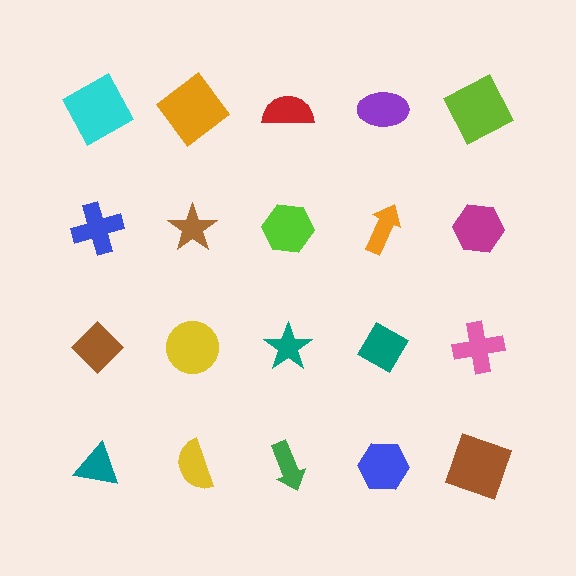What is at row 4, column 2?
A yellow semicircle.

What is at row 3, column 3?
A teal star.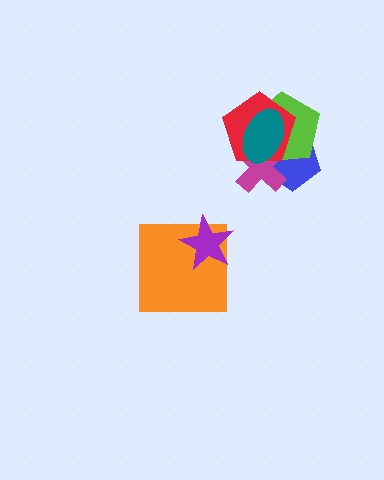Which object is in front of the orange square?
The purple star is in front of the orange square.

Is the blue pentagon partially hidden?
Yes, it is partially covered by another shape.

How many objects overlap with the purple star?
1 object overlaps with the purple star.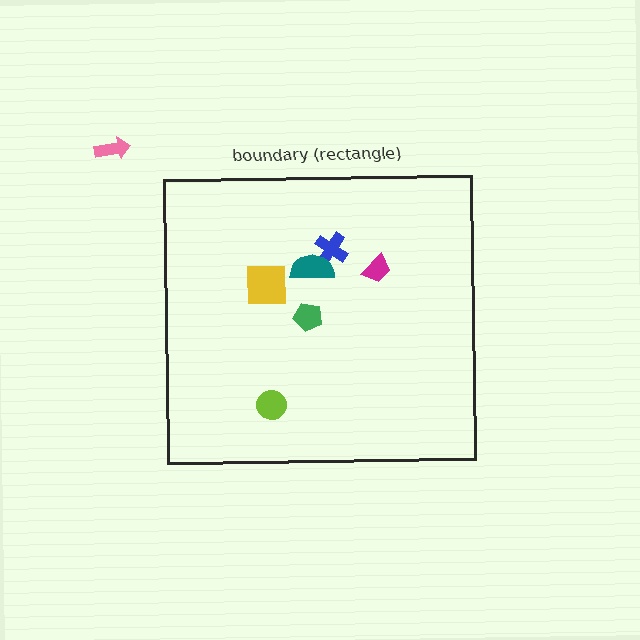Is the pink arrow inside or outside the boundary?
Outside.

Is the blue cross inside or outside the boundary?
Inside.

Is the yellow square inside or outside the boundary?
Inside.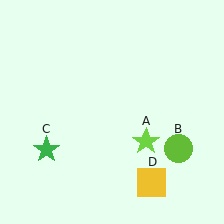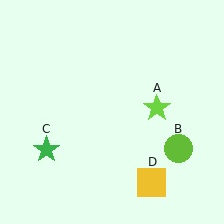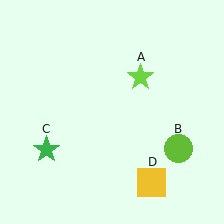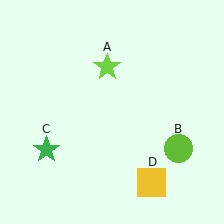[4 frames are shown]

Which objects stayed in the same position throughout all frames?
Lime circle (object B) and green star (object C) and yellow square (object D) remained stationary.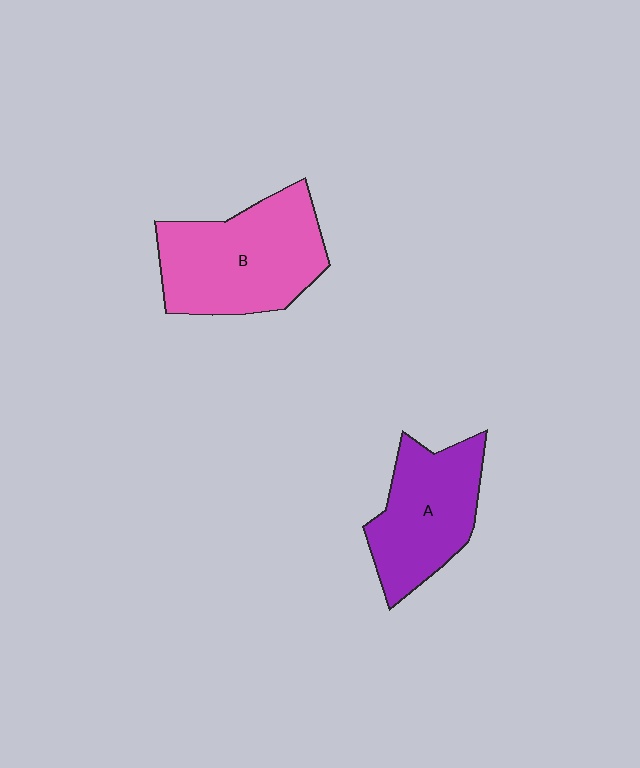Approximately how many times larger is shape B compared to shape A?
Approximately 1.3 times.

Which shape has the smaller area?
Shape A (purple).